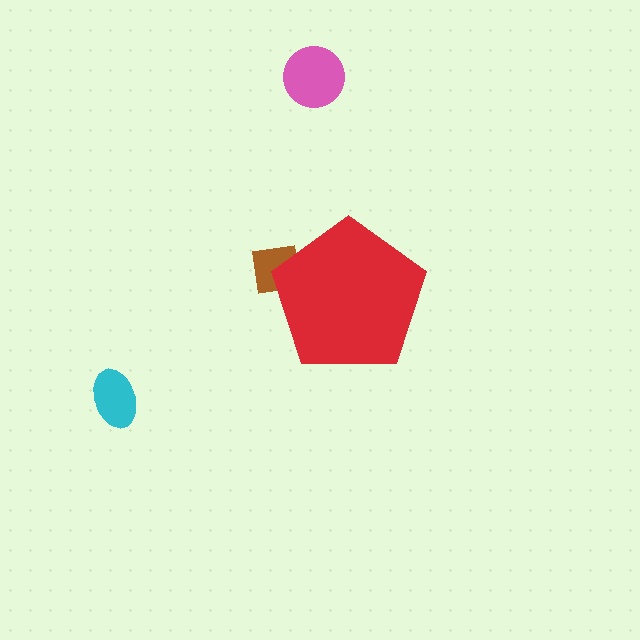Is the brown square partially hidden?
Yes, the brown square is partially hidden behind the red pentagon.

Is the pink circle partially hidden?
No, the pink circle is fully visible.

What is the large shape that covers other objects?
A red pentagon.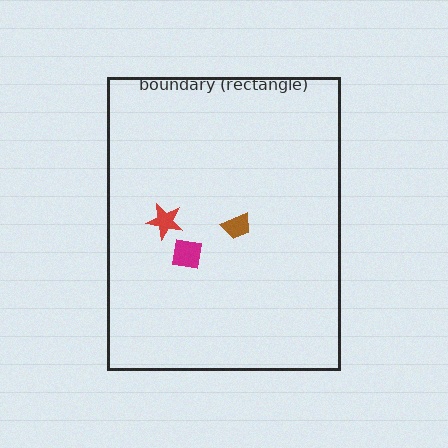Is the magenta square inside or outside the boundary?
Inside.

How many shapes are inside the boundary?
3 inside, 0 outside.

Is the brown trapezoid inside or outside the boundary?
Inside.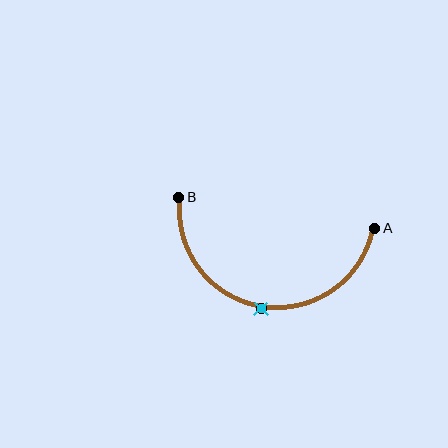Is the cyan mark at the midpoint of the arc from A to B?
Yes. The cyan mark lies on the arc at equal arc-length from both A and B — it is the arc midpoint.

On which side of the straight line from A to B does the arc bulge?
The arc bulges below the straight line connecting A and B.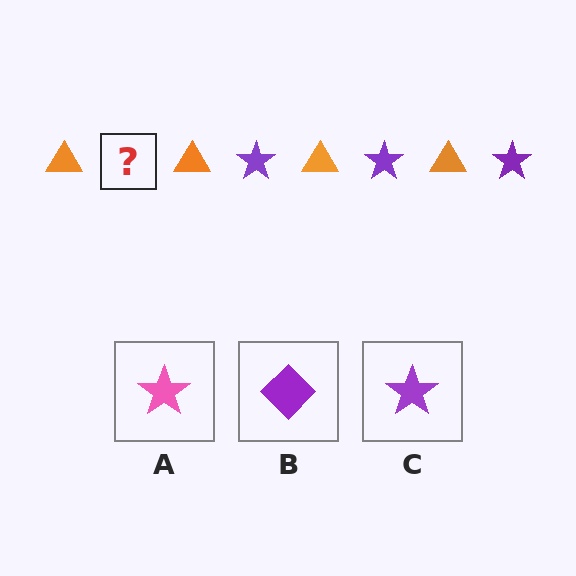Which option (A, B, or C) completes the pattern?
C.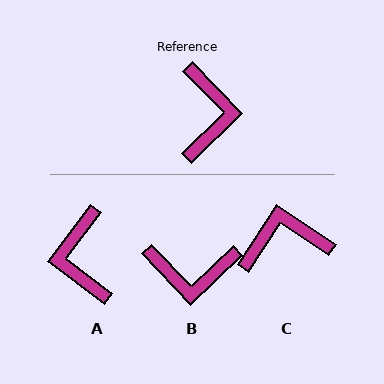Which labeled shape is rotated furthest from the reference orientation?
A, about 171 degrees away.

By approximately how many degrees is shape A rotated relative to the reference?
Approximately 171 degrees clockwise.